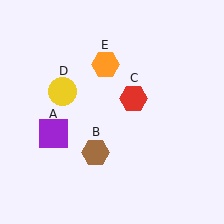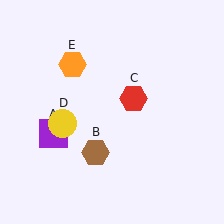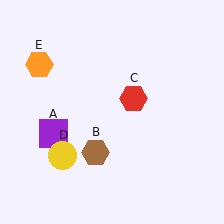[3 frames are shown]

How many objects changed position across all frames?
2 objects changed position: yellow circle (object D), orange hexagon (object E).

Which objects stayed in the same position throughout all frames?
Purple square (object A) and brown hexagon (object B) and red hexagon (object C) remained stationary.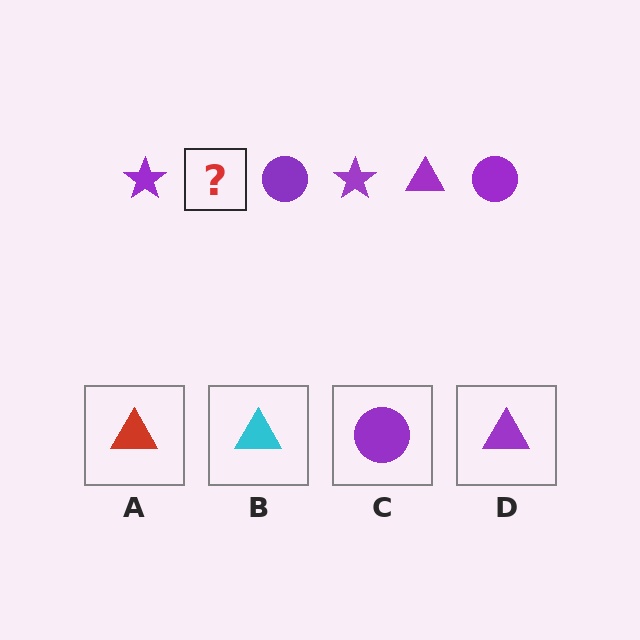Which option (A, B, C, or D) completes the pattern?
D.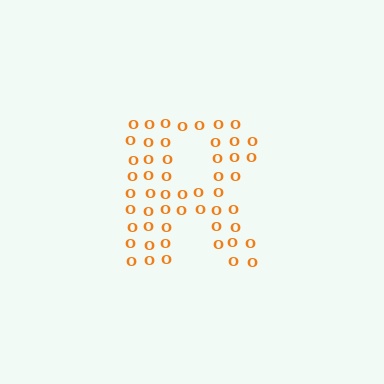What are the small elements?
The small elements are letter O's.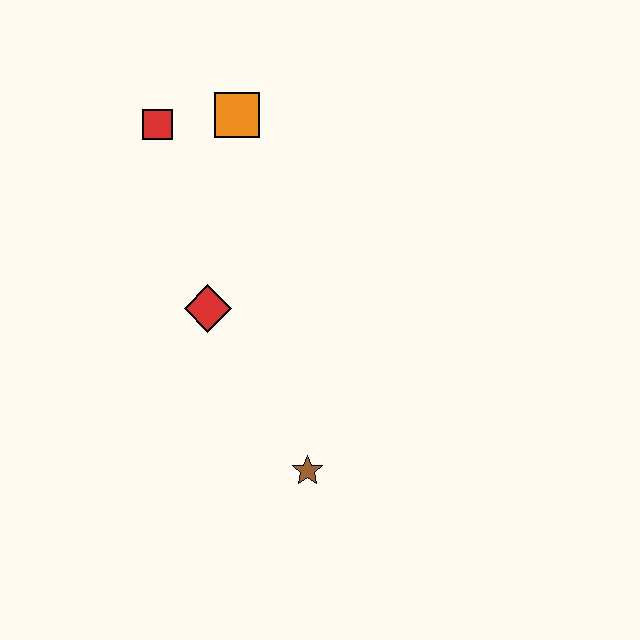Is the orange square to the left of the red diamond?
No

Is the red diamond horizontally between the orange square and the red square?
Yes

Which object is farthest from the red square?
The brown star is farthest from the red square.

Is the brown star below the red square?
Yes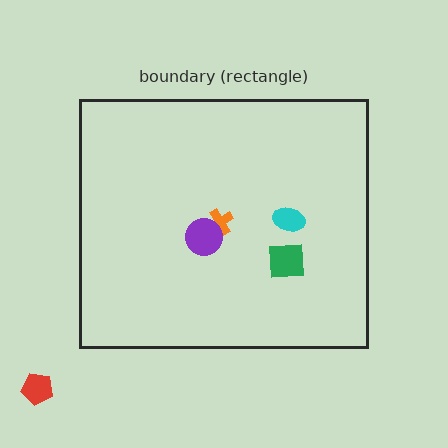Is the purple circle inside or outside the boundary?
Inside.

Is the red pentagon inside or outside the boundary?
Outside.